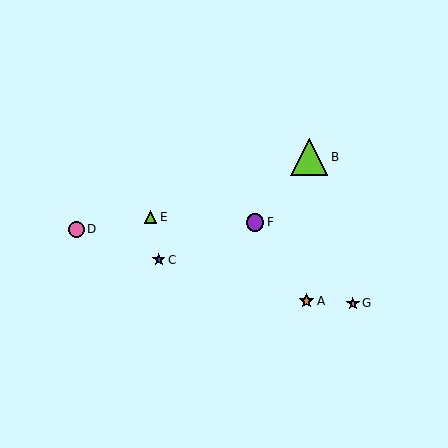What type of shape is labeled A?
Shape A is an orange star.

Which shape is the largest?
The lime triangle (labeled B) is the largest.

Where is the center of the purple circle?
The center of the purple circle is at (255, 222).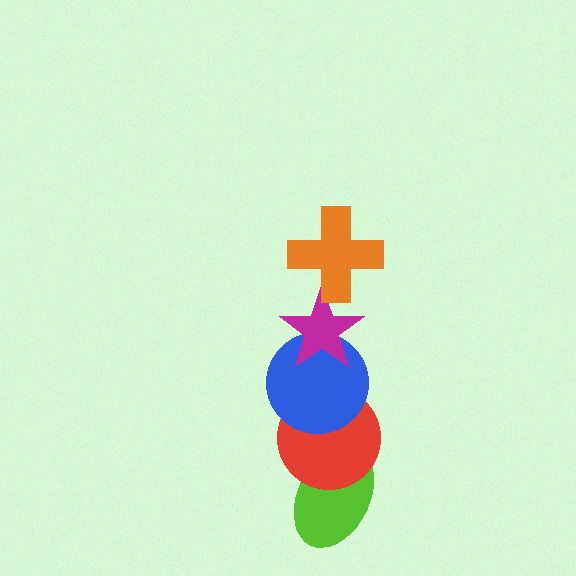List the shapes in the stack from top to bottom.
From top to bottom: the orange cross, the magenta star, the blue circle, the red circle, the lime ellipse.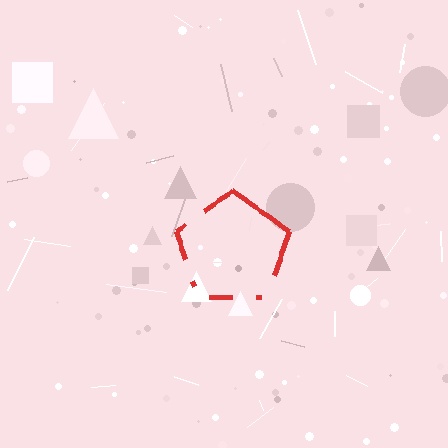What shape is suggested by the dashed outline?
The dashed outline suggests a pentagon.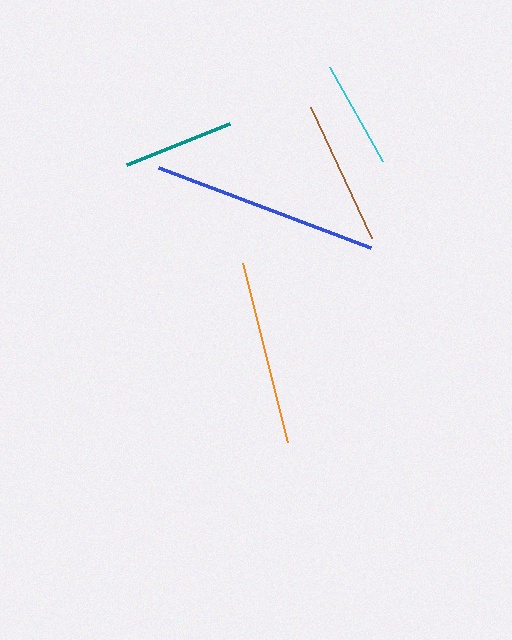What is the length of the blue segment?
The blue segment is approximately 226 pixels long.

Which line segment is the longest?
The blue line is the longest at approximately 226 pixels.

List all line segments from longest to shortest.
From longest to shortest: blue, orange, brown, teal, cyan.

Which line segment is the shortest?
The cyan line is the shortest at approximately 108 pixels.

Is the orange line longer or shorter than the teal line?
The orange line is longer than the teal line.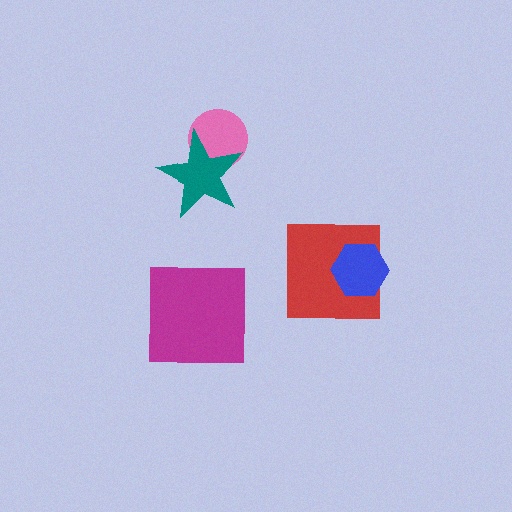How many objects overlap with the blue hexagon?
1 object overlaps with the blue hexagon.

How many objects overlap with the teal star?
1 object overlaps with the teal star.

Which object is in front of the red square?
The blue hexagon is in front of the red square.